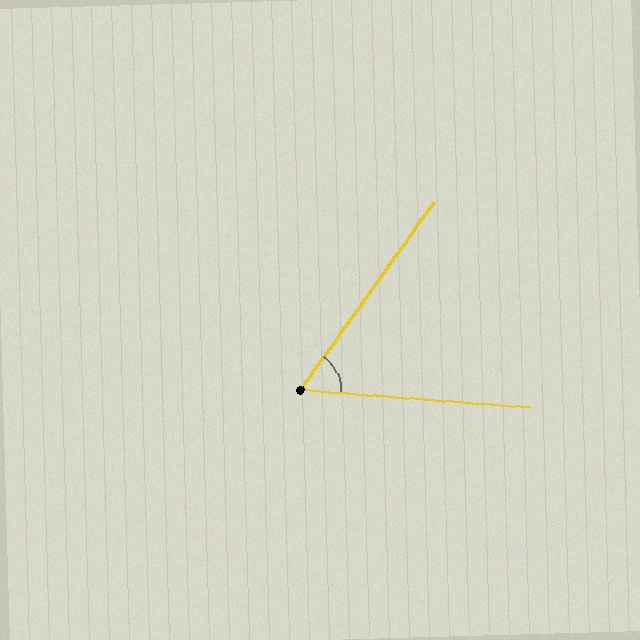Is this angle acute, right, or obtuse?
It is acute.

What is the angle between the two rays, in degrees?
Approximately 59 degrees.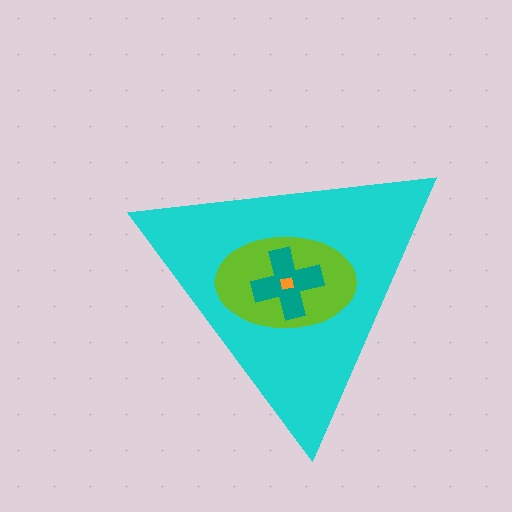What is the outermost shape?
The cyan triangle.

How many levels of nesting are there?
4.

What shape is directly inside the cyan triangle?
The lime ellipse.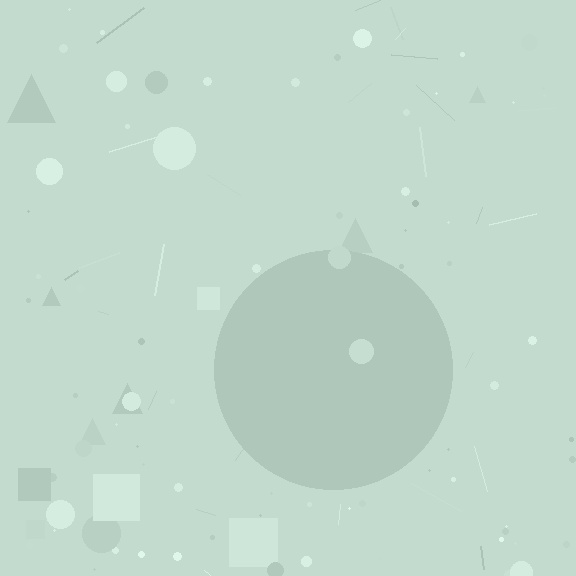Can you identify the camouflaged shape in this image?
The camouflaged shape is a circle.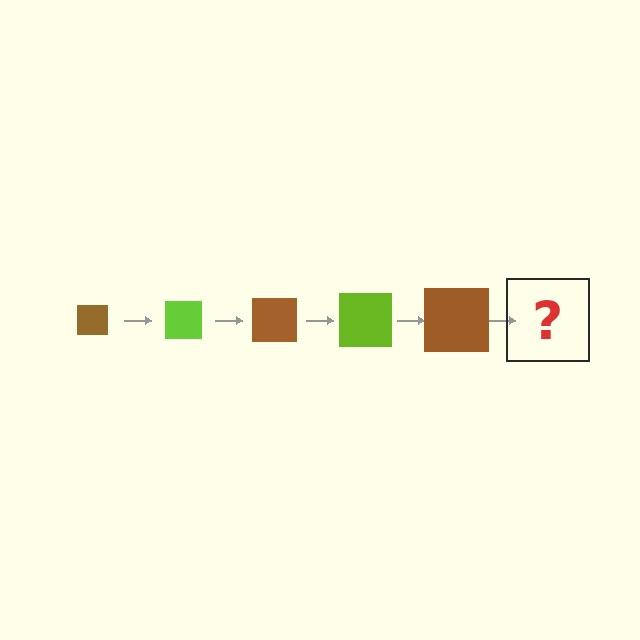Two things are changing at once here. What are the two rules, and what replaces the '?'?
The two rules are that the square grows larger each step and the color cycles through brown and lime. The '?' should be a lime square, larger than the previous one.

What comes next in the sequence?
The next element should be a lime square, larger than the previous one.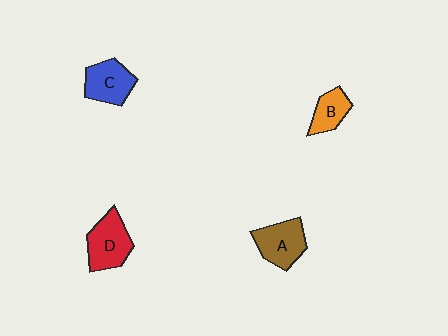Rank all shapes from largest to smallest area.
From largest to smallest: D (red), A (brown), C (blue), B (orange).